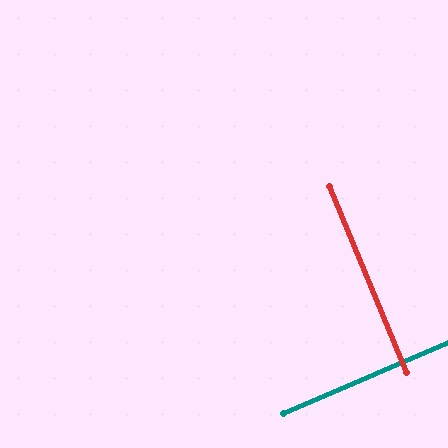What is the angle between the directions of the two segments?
Approximately 90 degrees.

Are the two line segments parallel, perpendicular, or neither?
Perpendicular — they meet at approximately 90°.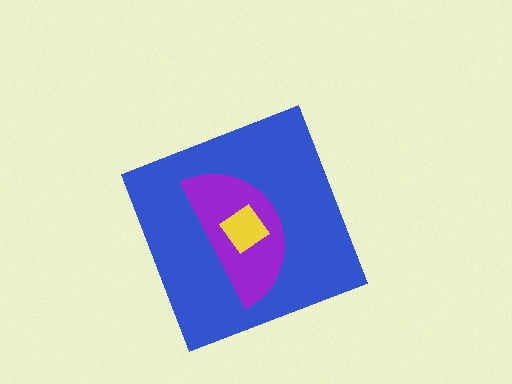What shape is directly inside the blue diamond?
The purple semicircle.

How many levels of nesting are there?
3.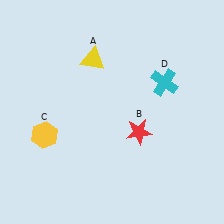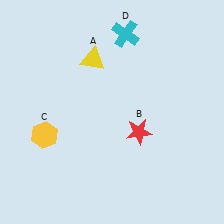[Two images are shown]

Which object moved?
The cyan cross (D) moved up.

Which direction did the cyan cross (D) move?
The cyan cross (D) moved up.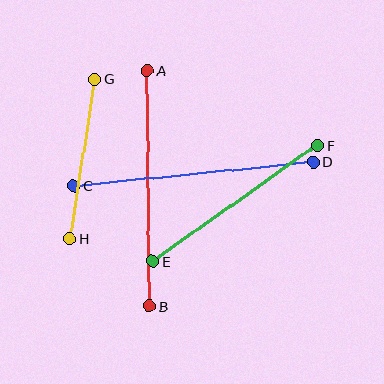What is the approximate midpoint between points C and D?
The midpoint is at approximately (194, 174) pixels.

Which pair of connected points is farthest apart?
Points C and D are farthest apart.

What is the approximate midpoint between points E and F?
The midpoint is at approximately (235, 203) pixels.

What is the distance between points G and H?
The distance is approximately 162 pixels.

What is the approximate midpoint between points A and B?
The midpoint is at approximately (148, 188) pixels.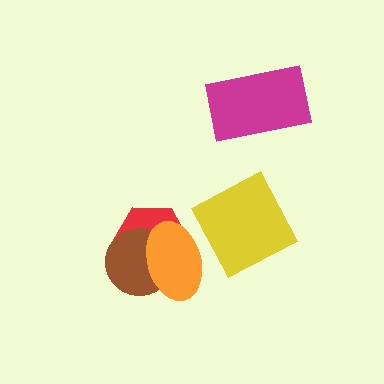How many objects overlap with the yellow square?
0 objects overlap with the yellow square.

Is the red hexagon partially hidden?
Yes, it is partially covered by another shape.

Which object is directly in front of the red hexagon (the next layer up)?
The brown circle is directly in front of the red hexagon.